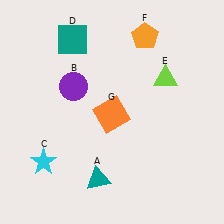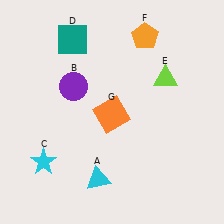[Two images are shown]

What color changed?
The triangle (A) changed from teal in Image 1 to cyan in Image 2.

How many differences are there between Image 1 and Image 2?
There is 1 difference between the two images.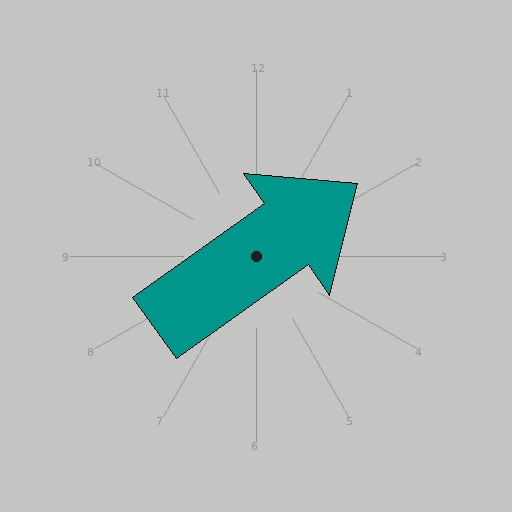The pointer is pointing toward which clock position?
Roughly 2 o'clock.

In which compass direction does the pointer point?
Northeast.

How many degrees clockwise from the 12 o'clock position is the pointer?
Approximately 55 degrees.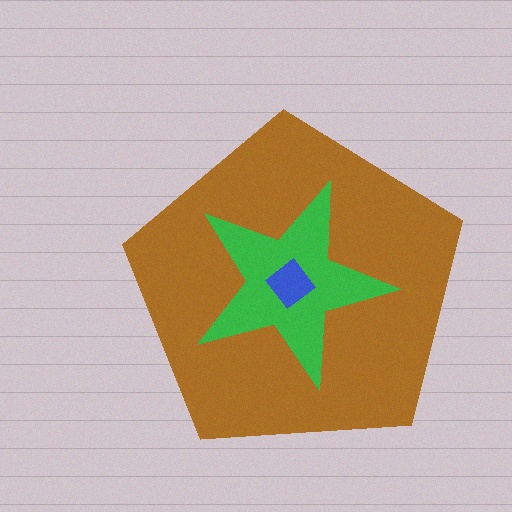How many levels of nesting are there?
3.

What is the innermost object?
The blue diamond.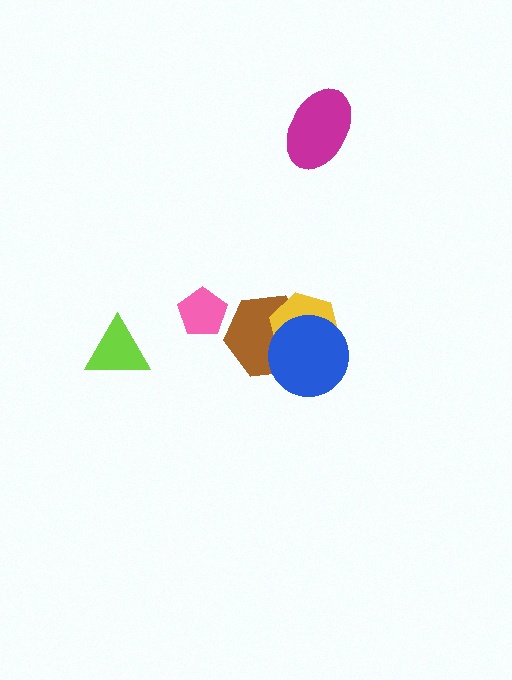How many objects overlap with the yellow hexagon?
2 objects overlap with the yellow hexagon.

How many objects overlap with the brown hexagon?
2 objects overlap with the brown hexagon.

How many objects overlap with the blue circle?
2 objects overlap with the blue circle.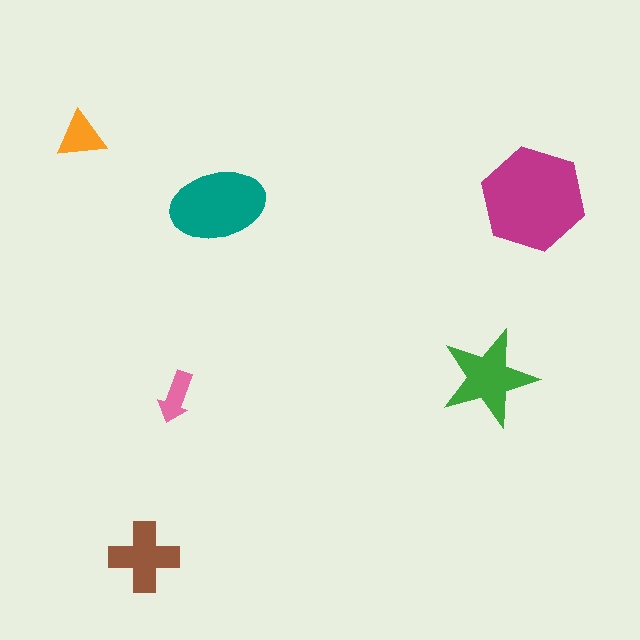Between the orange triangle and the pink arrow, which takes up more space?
The orange triangle.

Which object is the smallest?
The pink arrow.